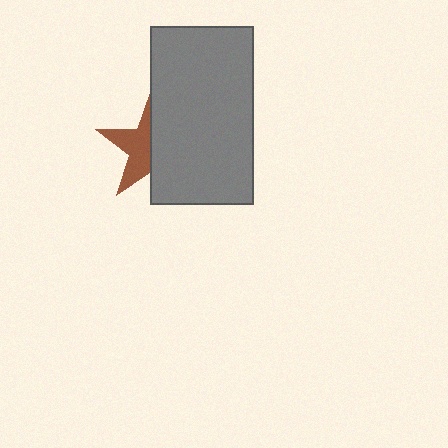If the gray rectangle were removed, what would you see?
You would see the complete brown star.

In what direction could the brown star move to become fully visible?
The brown star could move left. That would shift it out from behind the gray rectangle entirely.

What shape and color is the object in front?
The object in front is a gray rectangle.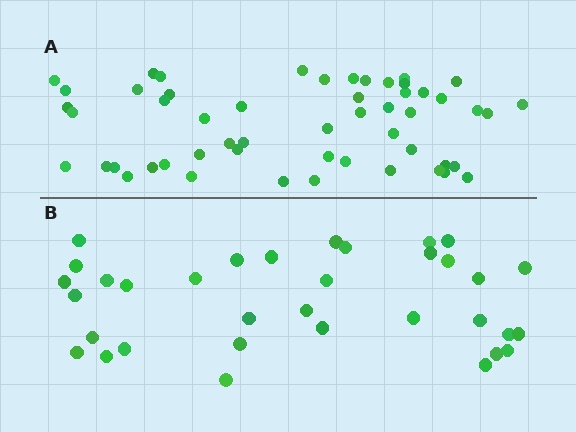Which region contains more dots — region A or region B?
Region A (the top region) has more dots.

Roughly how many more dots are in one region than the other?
Region A has approximately 20 more dots than region B.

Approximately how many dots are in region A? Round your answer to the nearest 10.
About 50 dots. (The exact count is 53, which rounds to 50.)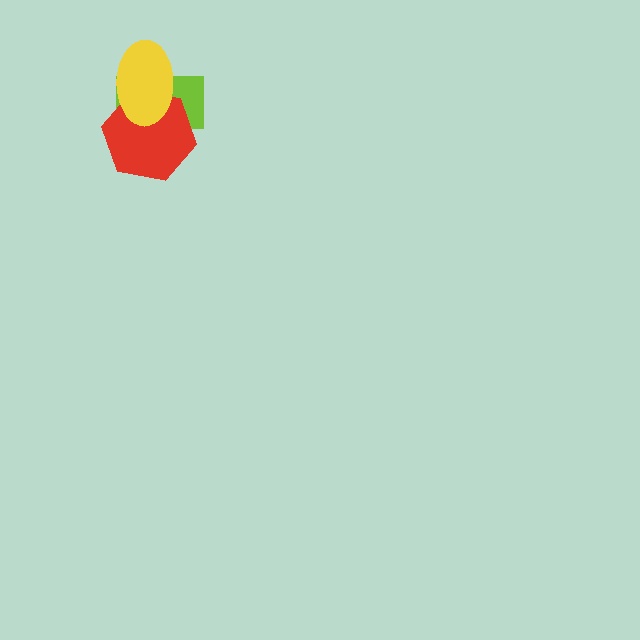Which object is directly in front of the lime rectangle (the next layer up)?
The red hexagon is directly in front of the lime rectangle.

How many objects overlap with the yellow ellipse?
2 objects overlap with the yellow ellipse.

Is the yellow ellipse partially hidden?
No, no other shape covers it.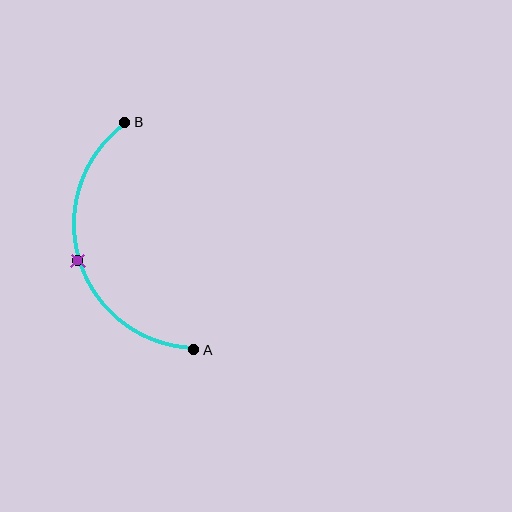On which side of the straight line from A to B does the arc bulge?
The arc bulges to the left of the straight line connecting A and B.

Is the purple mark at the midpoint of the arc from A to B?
Yes. The purple mark lies on the arc at equal arc-length from both A and B — it is the arc midpoint.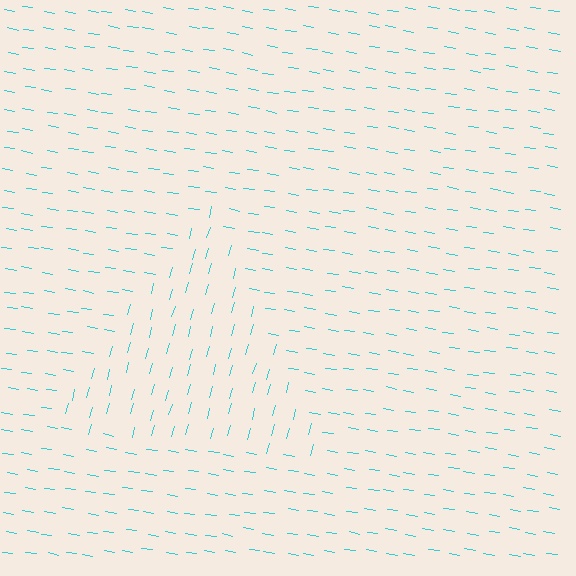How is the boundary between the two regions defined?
The boundary is defined purely by a change in line orientation (approximately 83 degrees difference). All lines are the same color and thickness.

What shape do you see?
I see a triangle.